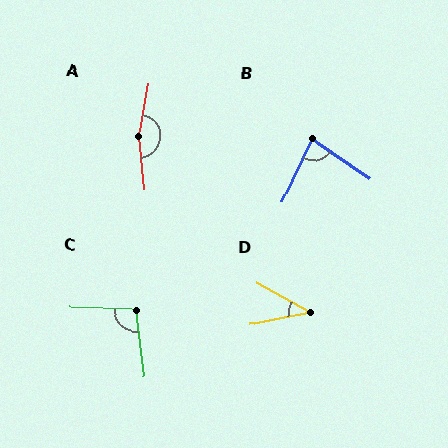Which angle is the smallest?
D, at approximately 41 degrees.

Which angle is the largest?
A, at approximately 164 degrees.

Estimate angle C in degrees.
Approximately 98 degrees.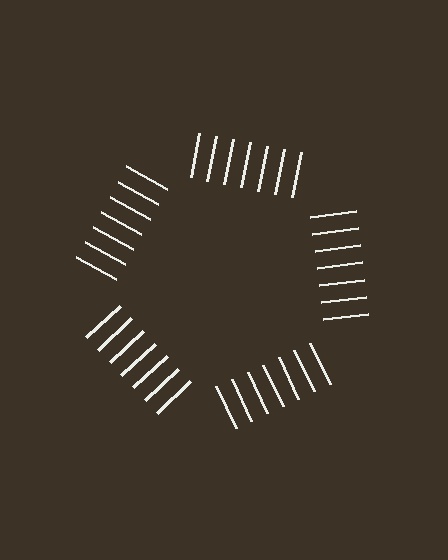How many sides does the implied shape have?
5 sides — the line-ends trace a pentagon.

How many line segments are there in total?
35 — 7 along each of the 5 edges.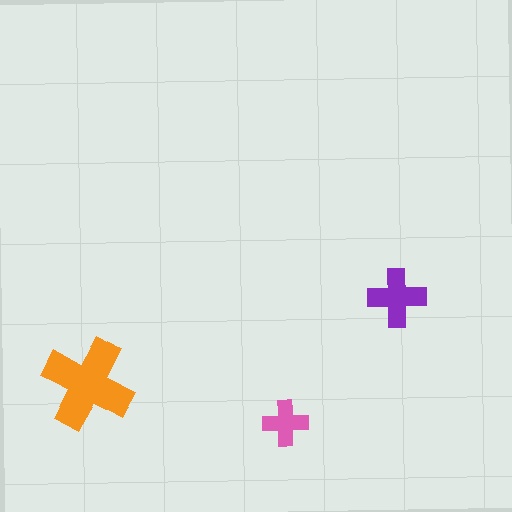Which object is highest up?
The purple cross is topmost.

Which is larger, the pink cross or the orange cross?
The orange one.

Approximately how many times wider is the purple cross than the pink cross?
About 1.5 times wider.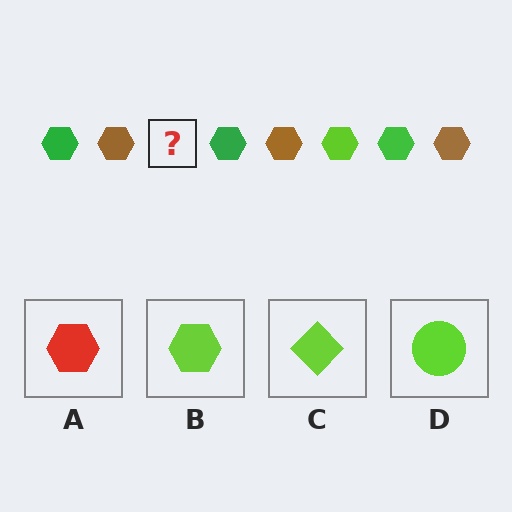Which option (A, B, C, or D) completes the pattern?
B.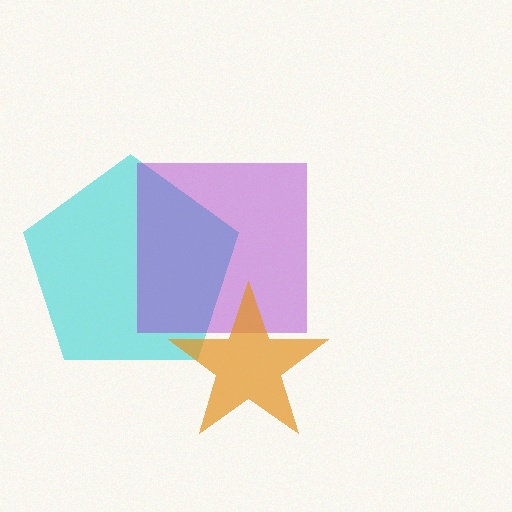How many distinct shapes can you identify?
There are 3 distinct shapes: a cyan pentagon, a purple square, an orange star.